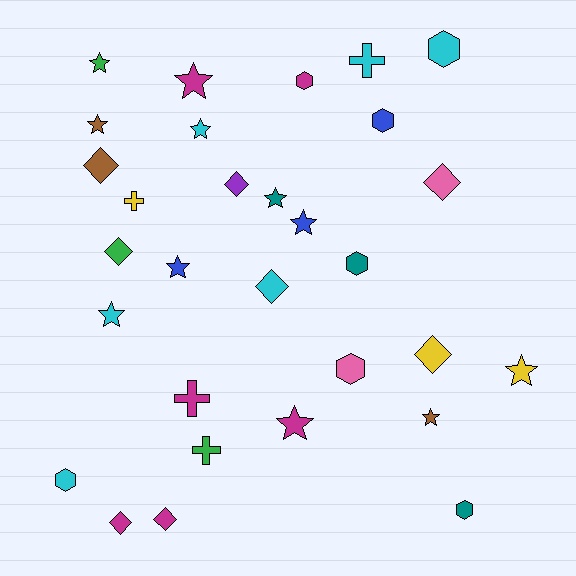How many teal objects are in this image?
There are 3 teal objects.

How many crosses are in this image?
There are 4 crosses.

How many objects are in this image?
There are 30 objects.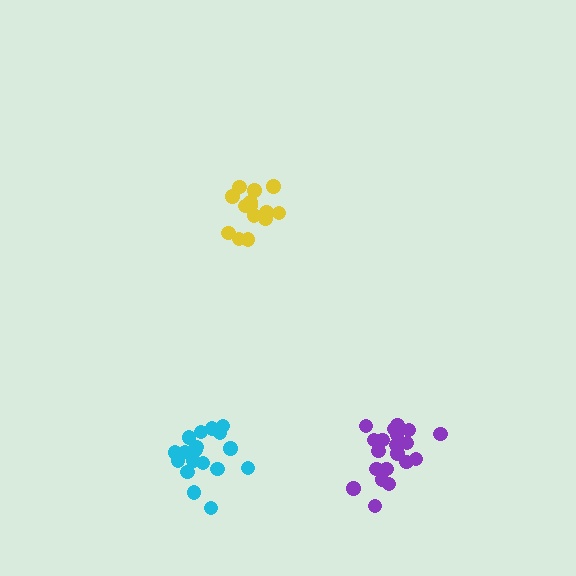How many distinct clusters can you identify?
There are 3 distinct clusters.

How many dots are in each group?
Group 1: 14 dots, Group 2: 20 dots, Group 3: 19 dots (53 total).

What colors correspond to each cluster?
The clusters are colored: yellow, purple, cyan.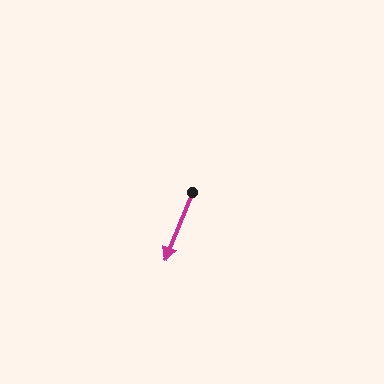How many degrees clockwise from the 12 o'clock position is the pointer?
Approximately 202 degrees.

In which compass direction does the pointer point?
South.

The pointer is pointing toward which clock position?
Roughly 7 o'clock.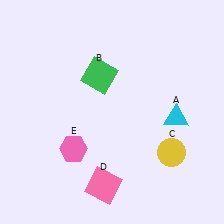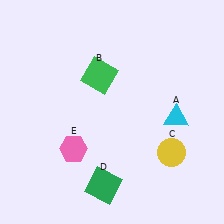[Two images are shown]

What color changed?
The square (D) changed from pink in Image 1 to green in Image 2.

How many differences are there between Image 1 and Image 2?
There is 1 difference between the two images.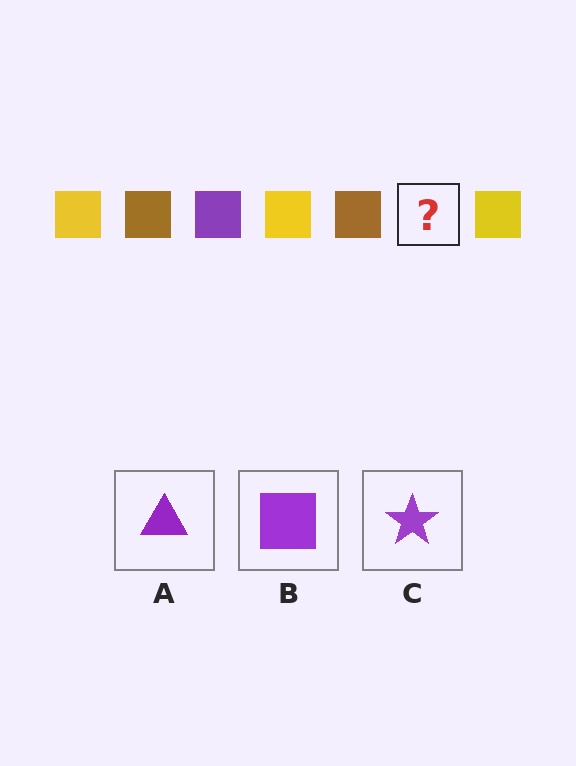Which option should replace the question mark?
Option B.